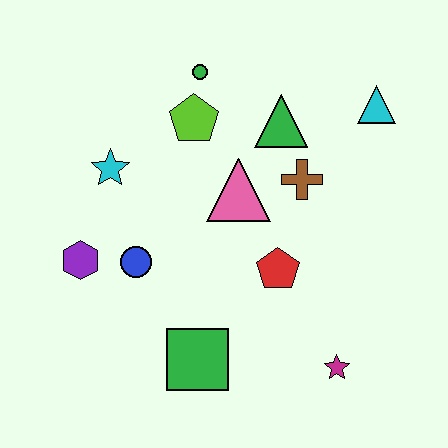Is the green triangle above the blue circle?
Yes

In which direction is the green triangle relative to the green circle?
The green triangle is to the right of the green circle.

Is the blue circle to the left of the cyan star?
No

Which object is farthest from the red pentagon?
The green circle is farthest from the red pentagon.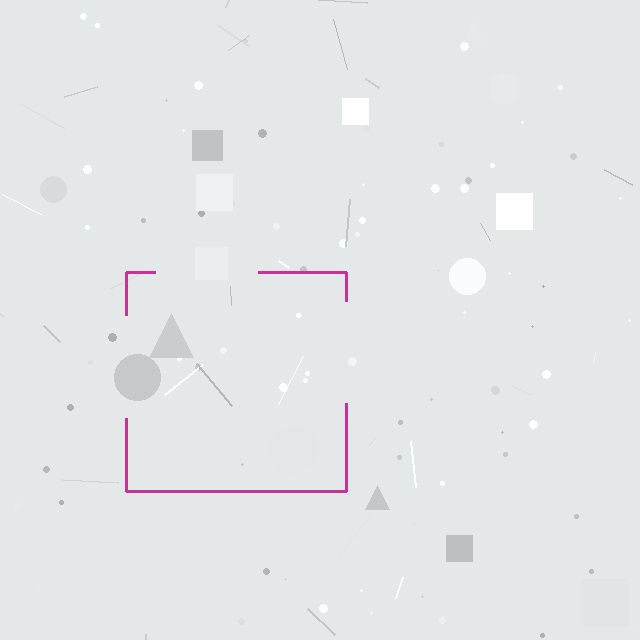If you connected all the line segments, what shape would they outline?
They would outline a square.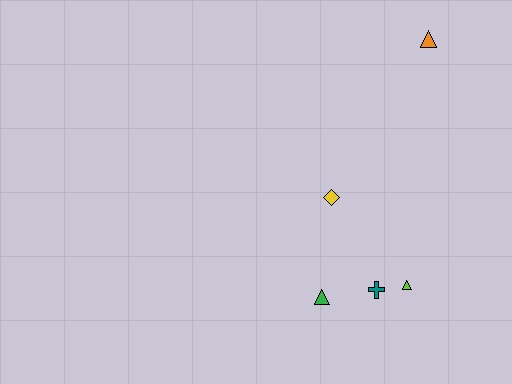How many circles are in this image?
There are no circles.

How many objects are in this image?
There are 5 objects.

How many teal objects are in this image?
There is 1 teal object.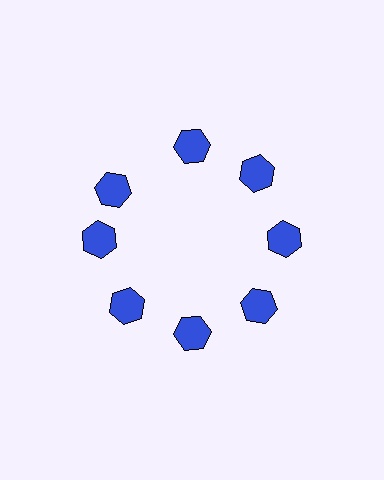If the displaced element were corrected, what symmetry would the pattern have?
It would have 8-fold rotational symmetry — the pattern would map onto itself every 45 degrees.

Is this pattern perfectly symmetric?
No. The 8 blue hexagons are arranged in a ring, but one element near the 10 o'clock position is rotated out of alignment along the ring, breaking the 8-fold rotational symmetry.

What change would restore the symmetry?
The symmetry would be restored by rotating it back into even spacing with its neighbors so that all 8 hexagons sit at equal angles and equal distance from the center.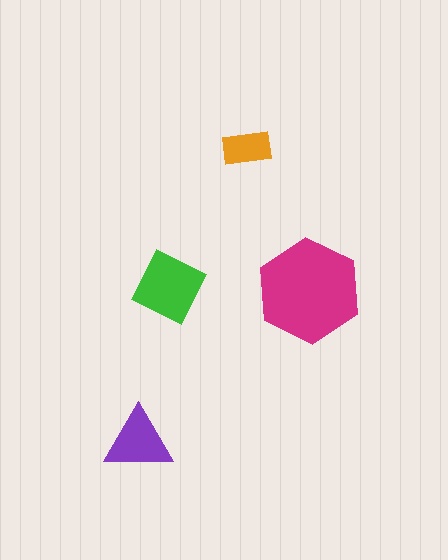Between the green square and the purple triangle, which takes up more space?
The green square.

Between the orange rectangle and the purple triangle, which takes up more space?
The purple triangle.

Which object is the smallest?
The orange rectangle.